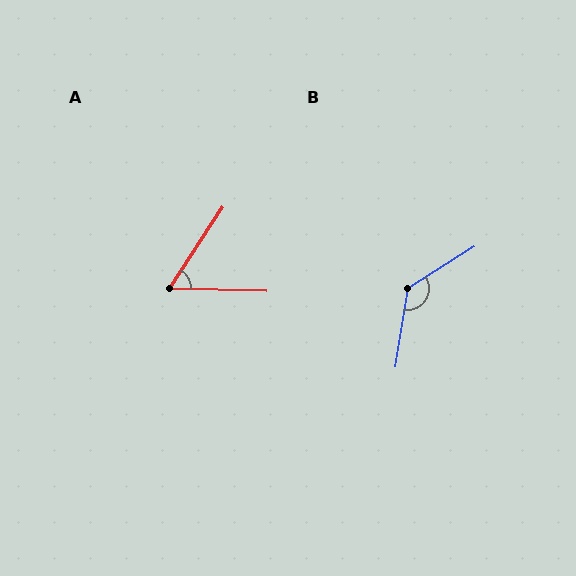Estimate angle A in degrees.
Approximately 58 degrees.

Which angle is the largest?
B, at approximately 132 degrees.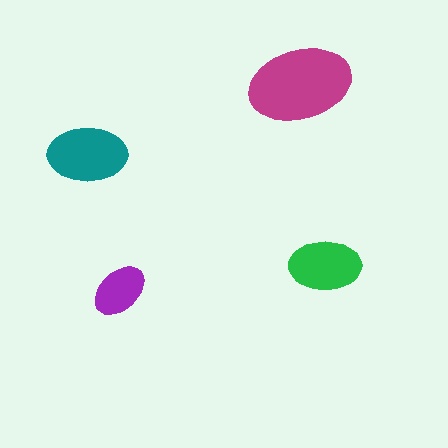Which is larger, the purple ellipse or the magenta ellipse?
The magenta one.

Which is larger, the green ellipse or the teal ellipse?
The teal one.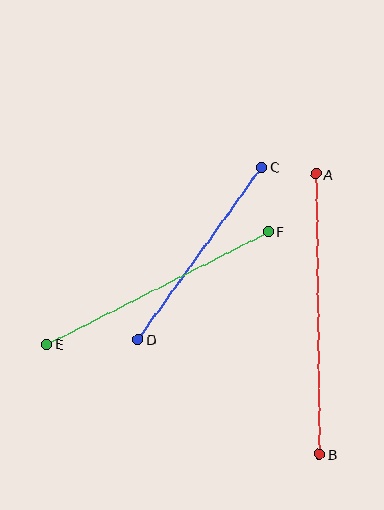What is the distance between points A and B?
The distance is approximately 280 pixels.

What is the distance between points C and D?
The distance is approximately 212 pixels.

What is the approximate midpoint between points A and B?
The midpoint is at approximately (318, 314) pixels.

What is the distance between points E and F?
The distance is approximately 248 pixels.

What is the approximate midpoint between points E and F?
The midpoint is at approximately (158, 288) pixels.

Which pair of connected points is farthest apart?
Points A and B are farthest apart.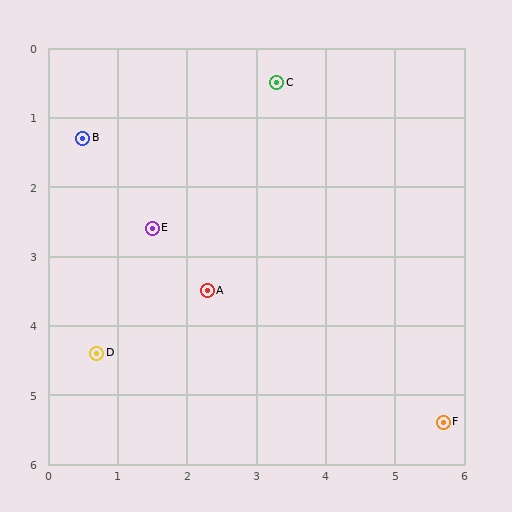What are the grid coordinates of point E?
Point E is at approximately (1.5, 2.6).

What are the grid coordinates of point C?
Point C is at approximately (3.3, 0.5).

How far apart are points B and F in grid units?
Points B and F are about 6.6 grid units apart.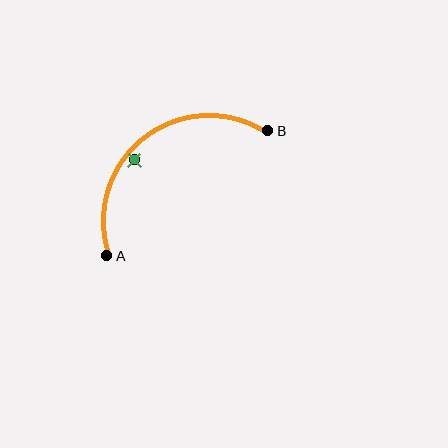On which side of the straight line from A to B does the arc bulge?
The arc bulges above and to the left of the straight line connecting A and B.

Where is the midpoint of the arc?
The arc midpoint is the point on the curve farthest from the straight line joining A and B. It sits above and to the left of that line.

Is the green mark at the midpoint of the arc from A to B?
No — the green mark does not lie on the arc at all. It sits slightly inside the curve.